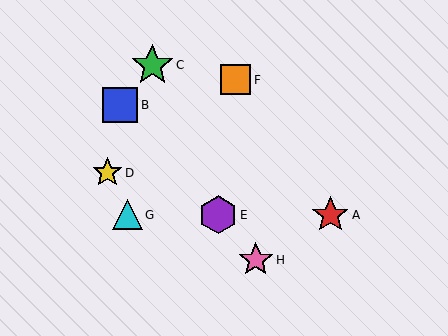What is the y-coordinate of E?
Object E is at y≈215.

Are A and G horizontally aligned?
Yes, both are at y≈215.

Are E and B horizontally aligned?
No, E is at y≈215 and B is at y≈105.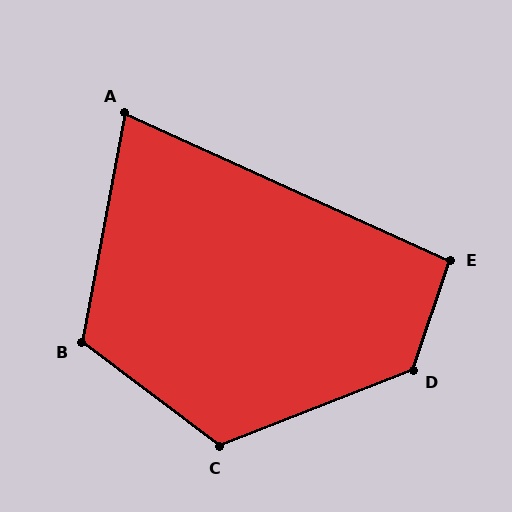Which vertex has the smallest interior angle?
A, at approximately 76 degrees.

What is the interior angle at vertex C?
Approximately 121 degrees (obtuse).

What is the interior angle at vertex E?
Approximately 96 degrees (obtuse).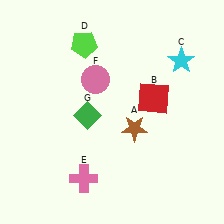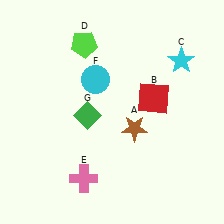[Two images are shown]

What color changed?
The circle (F) changed from pink in Image 1 to cyan in Image 2.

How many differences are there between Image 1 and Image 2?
There is 1 difference between the two images.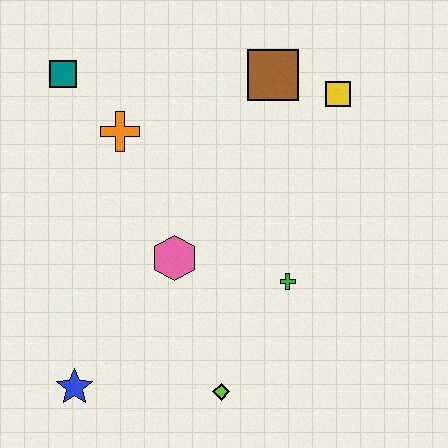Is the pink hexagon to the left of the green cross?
Yes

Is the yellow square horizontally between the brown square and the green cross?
No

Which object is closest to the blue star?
The lime diamond is closest to the blue star.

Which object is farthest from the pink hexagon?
The yellow square is farthest from the pink hexagon.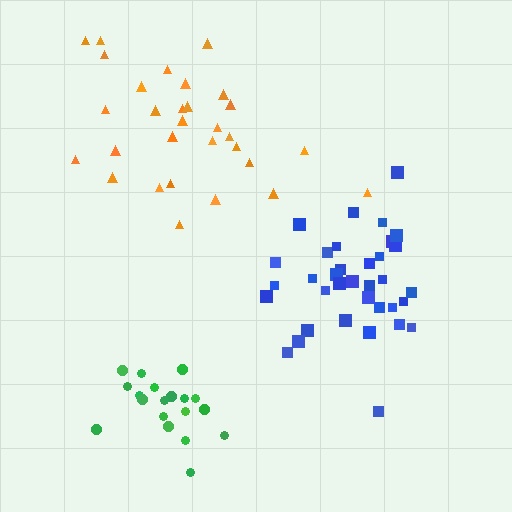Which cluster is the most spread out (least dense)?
Orange.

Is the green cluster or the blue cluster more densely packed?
Green.